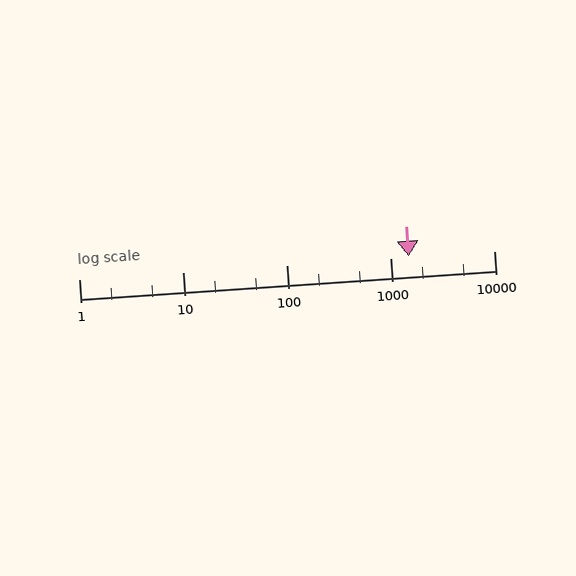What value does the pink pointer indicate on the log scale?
The pointer indicates approximately 1500.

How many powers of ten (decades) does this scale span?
The scale spans 4 decades, from 1 to 10000.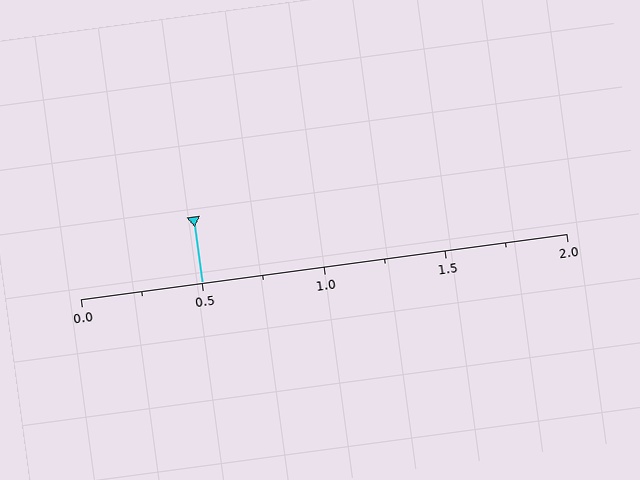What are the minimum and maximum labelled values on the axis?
The axis runs from 0.0 to 2.0.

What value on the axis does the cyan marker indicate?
The marker indicates approximately 0.5.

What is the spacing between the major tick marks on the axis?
The major ticks are spaced 0.5 apart.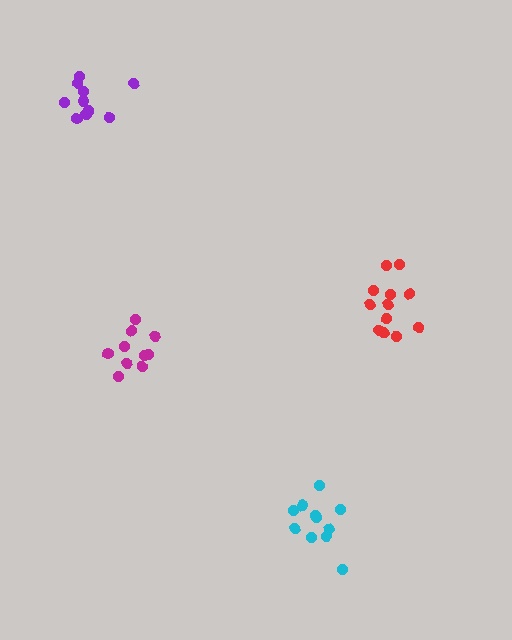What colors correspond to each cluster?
The clusters are colored: red, magenta, purple, cyan.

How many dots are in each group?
Group 1: 12 dots, Group 2: 10 dots, Group 3: 10 dots, Group 4: 11 dots (43 total).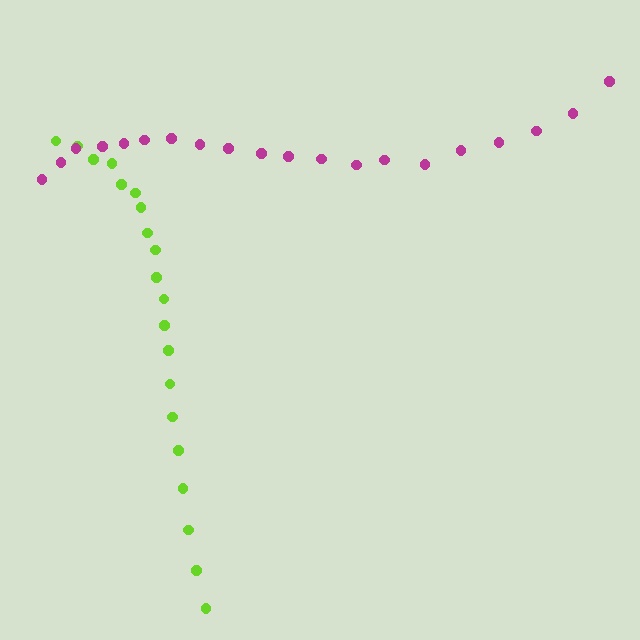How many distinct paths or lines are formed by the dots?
There are 2 distinct paths.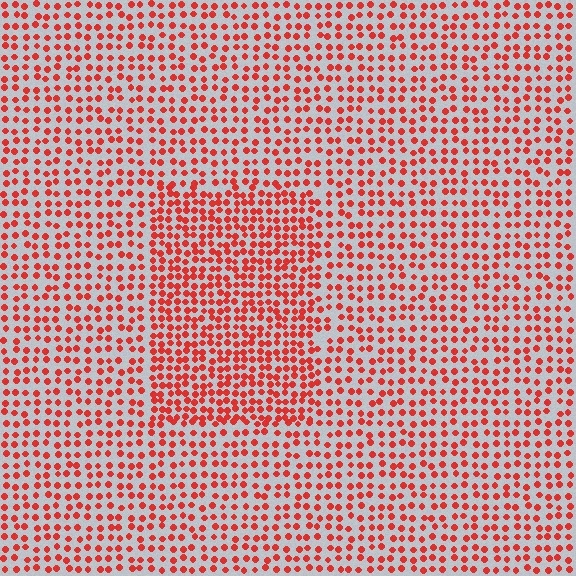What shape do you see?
I see a rectangle.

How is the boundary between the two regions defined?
The boundary is defined by a change in element density (approximately 1.6x ratio). All elements are the same color, size, and shape.